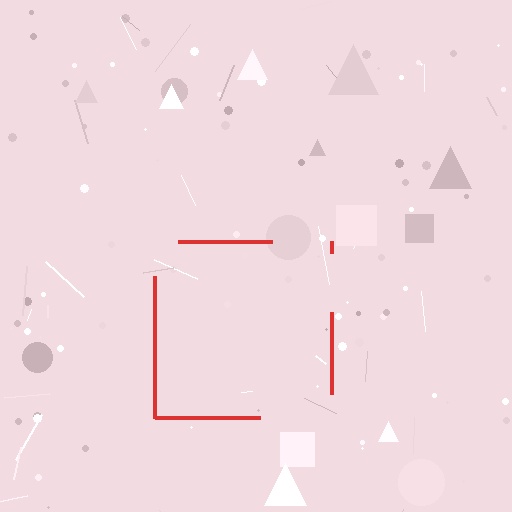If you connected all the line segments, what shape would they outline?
They would outline a square.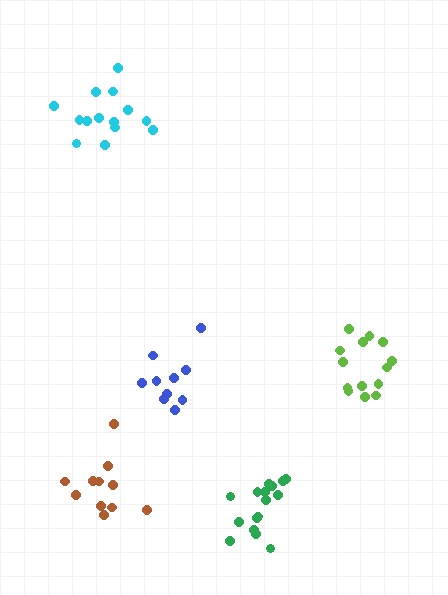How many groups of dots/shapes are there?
There are 5 groups.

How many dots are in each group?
Group 1: 16 dots, Group 2: 14 dots, Group 3: 10 dots, Group 4: 11 dots, Group 5: 14 dots (65 total).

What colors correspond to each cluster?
The clusters are colored: green, cyan, blue, brown, lime.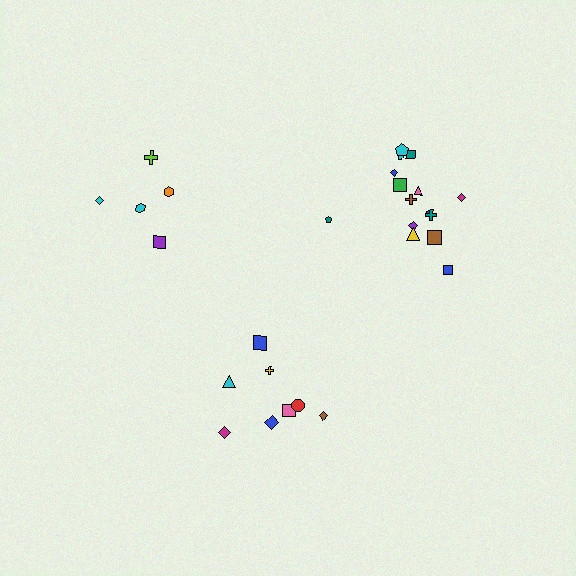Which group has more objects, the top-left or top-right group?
The top-right group.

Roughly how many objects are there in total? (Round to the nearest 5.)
Roughly 30 objects in total.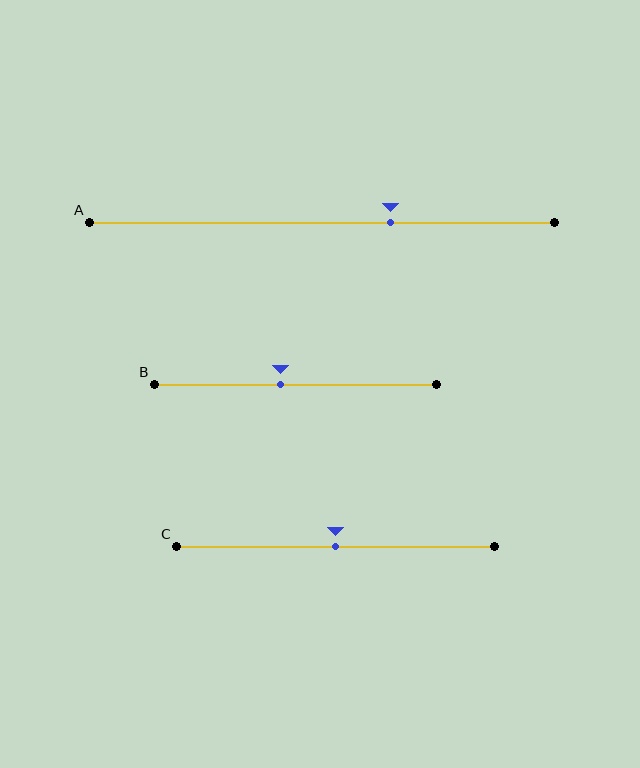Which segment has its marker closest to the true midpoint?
Segment C has its marker closest to the true midpoint.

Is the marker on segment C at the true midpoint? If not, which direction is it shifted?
Yes, the marker on segment C is at the true midpoint.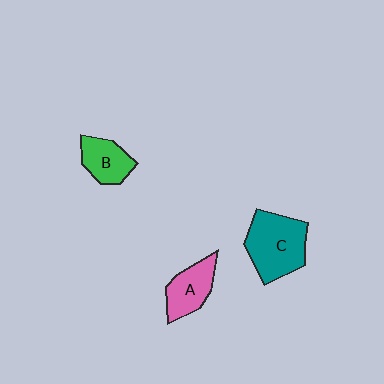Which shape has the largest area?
Shape C (teal).